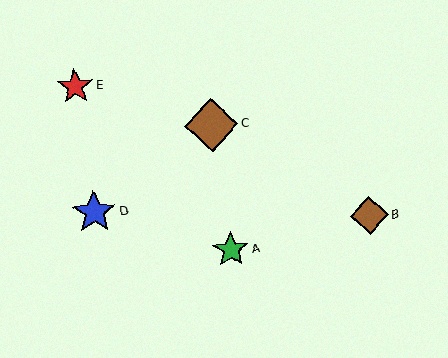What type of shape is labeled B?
Shape B is a brown diamond.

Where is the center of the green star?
The center of the green star is at (231, 250).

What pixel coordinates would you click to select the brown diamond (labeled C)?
Click at (211, 125) to select the brown diamond C.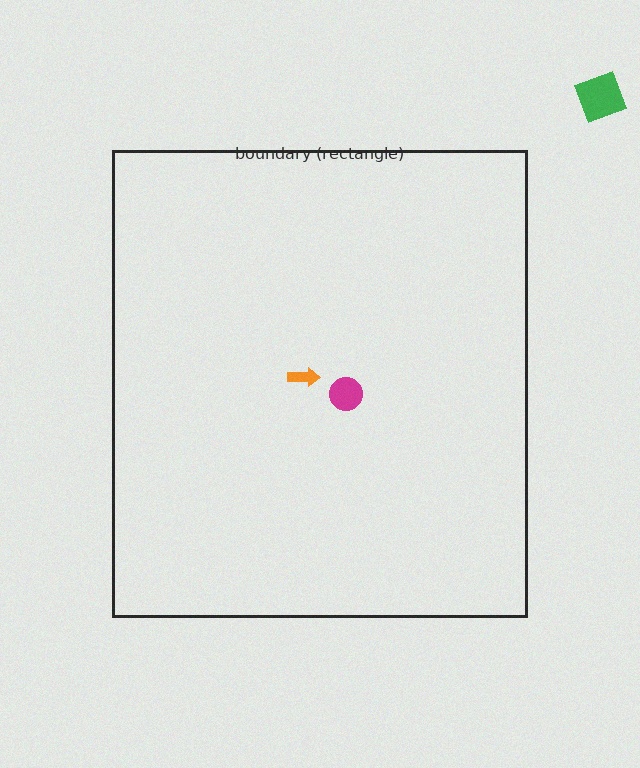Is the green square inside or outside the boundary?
Outside.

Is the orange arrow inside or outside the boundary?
Inside.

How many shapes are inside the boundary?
2 inside, 1 outside.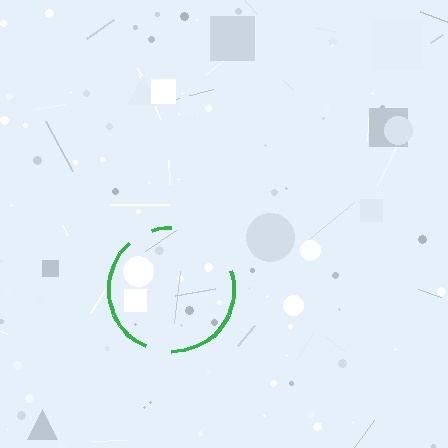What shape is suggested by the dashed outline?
The dashed outline suggests a circle.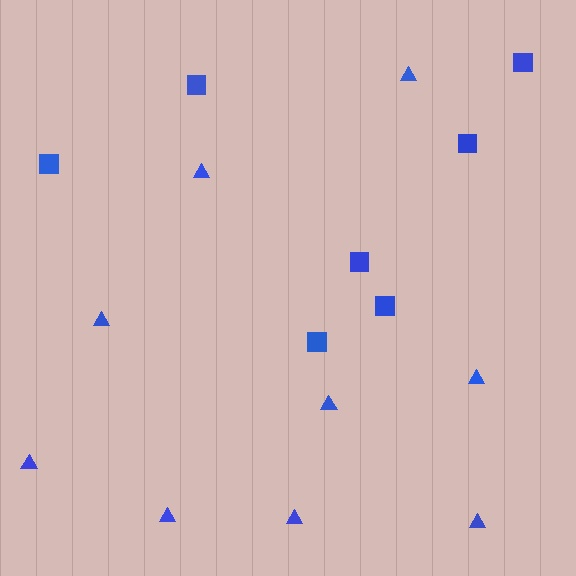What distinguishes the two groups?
There are 2 groups: one group of triangles (9) and one group of squares (7).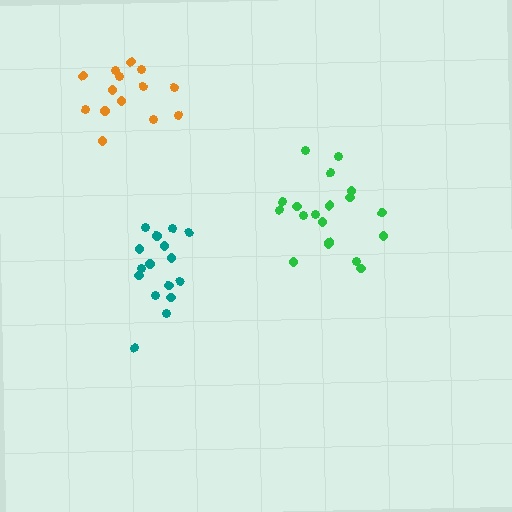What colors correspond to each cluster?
The clusters are colored: green, teal, orange.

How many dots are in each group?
Group 1: 19 dots, Group 2: 16 dots, Group 3: 14 dots (49 total).